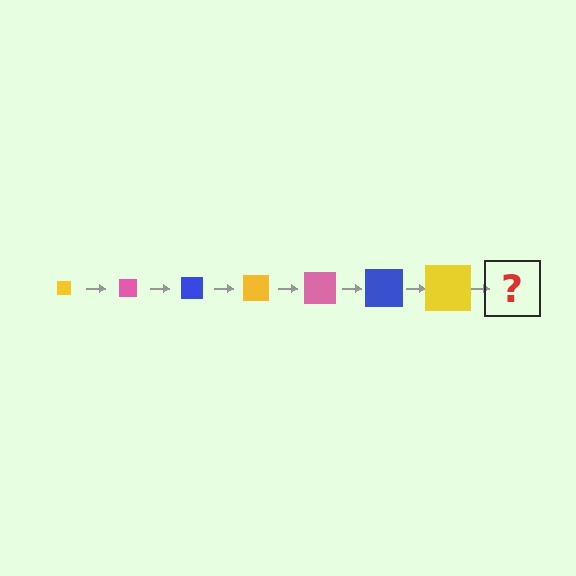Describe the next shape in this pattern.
It should be a pink square, larger than the previous one.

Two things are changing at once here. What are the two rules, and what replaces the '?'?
The two rules are that the square grows larger each step and the color cycles through yellow, pink, and blue. The '?' should be a pink square, larger than the previous one.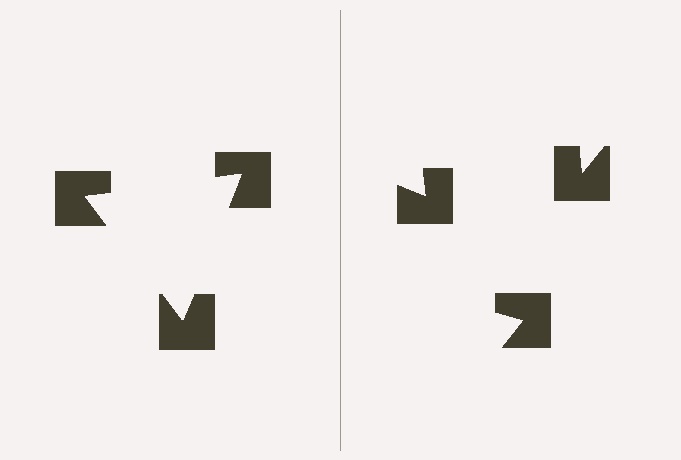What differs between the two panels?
The notched squares are positioned identically on both sides; only the wedge orientations differ. On the left they align to a triangle; on the right they are misaligned.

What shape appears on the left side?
An illusory triangle.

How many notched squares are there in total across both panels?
6 — 3 on each side.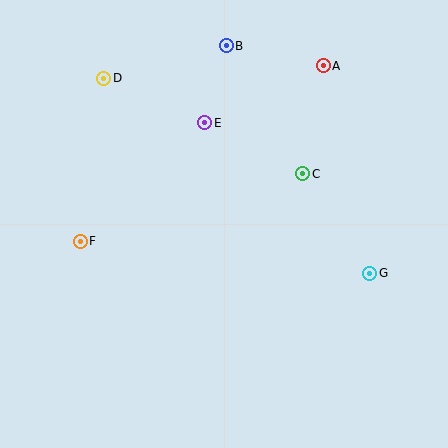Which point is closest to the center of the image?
Point C at (303, 174) is closest to the center.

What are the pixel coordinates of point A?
Point A is at (323, 66).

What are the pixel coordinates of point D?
Point D is at (104, 78).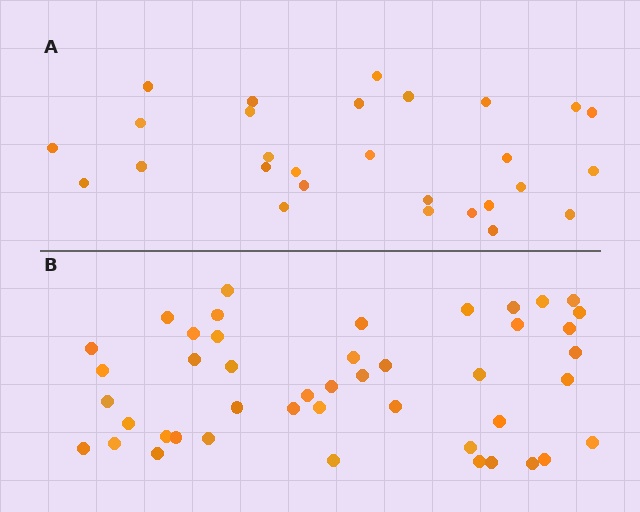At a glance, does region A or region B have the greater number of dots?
Region B (the bottom region) has more dots.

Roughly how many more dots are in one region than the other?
Region B has approximately 15 more dots than region A.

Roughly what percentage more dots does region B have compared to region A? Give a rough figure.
About 60% more.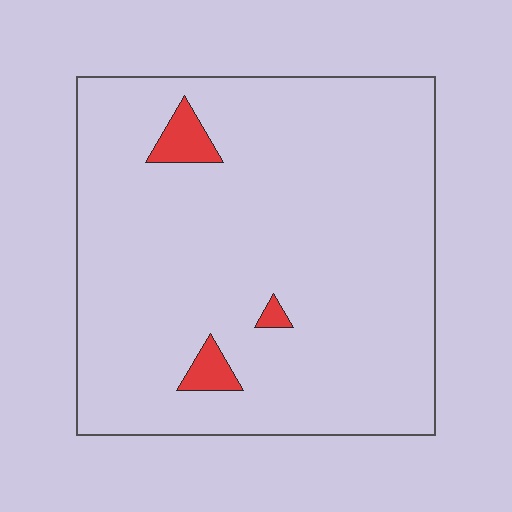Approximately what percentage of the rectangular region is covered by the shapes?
Approximately 5%.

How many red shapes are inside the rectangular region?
3.